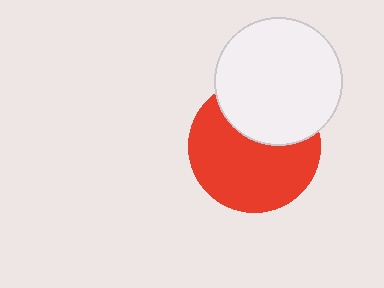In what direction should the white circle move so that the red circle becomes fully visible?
The white circle should move up. That is the shortest direction to clear the overlap and leave the red circle fully visible.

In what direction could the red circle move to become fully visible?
The red circle could move down. That would shift it out from behind the white circle entirely.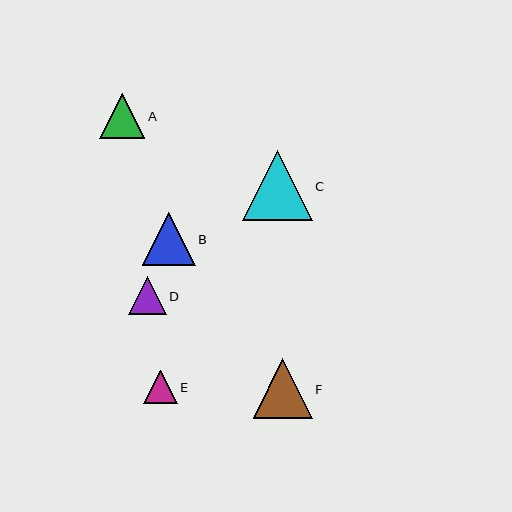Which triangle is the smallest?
Triangle E is the smallest with a size of approximately 34 pixels.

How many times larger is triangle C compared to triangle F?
Triangle C is approximately 1.2 times the size of triangle F.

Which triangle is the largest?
Triangle C is the largest with a size of approximately 69 pixels.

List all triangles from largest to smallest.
From largest to smallest: C, F, B, A, D, E.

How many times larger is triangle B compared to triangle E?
Triangle B is approximately 1.6 times the size of triangle E.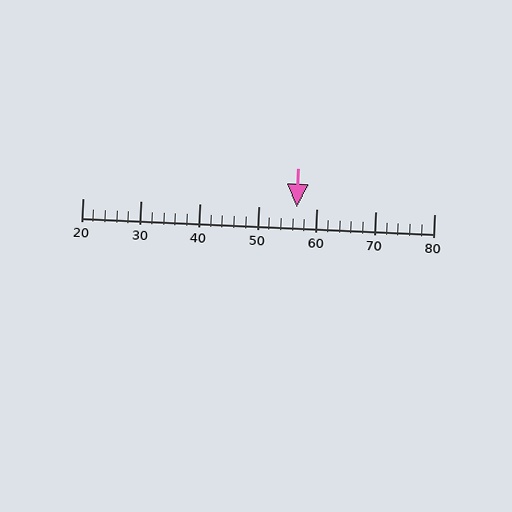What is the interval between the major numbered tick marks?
The major tick marks are spaced 10 units apart.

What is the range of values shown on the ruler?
The ruler shows values from 20 to 80.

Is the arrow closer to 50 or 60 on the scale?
The arrow is closer to 60.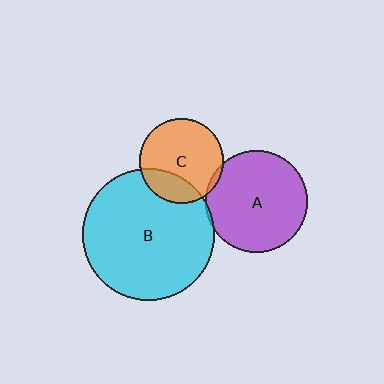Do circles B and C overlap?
Yes.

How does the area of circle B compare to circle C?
Approximately 2.4 times.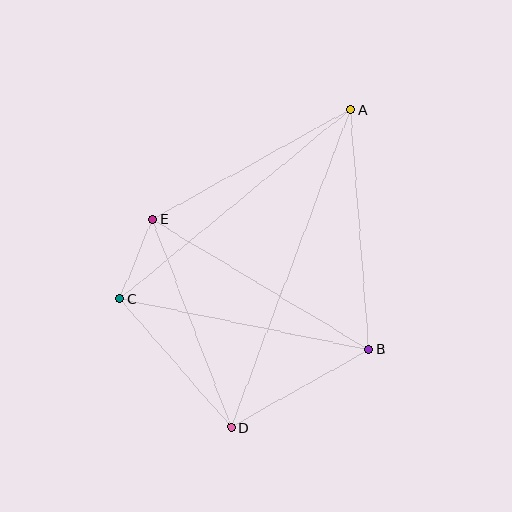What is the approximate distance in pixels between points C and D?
The distance between C and D is approximately 170 pixels.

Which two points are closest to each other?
Points C and E are closest to each other.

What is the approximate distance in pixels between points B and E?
The distance between B and E is approximately 253 pixels.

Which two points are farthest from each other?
Points A and D are farthest from each other.